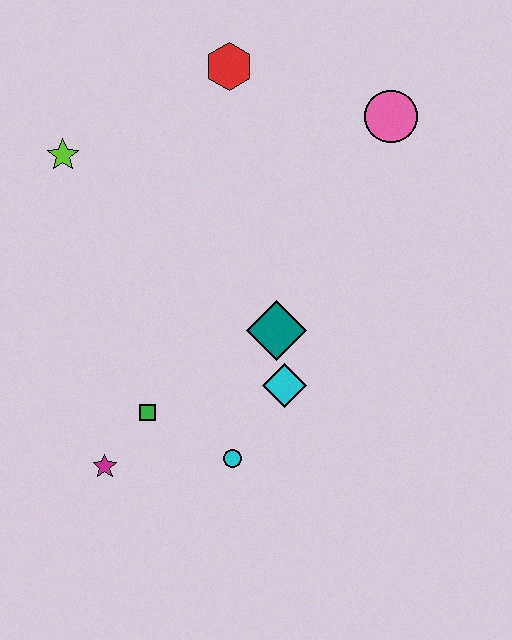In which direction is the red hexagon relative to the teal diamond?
The red hexagon is above the teal diamond.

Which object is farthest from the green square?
The pink circle is farthest from the green square.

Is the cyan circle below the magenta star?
No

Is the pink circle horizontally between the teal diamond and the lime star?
No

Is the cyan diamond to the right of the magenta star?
Yes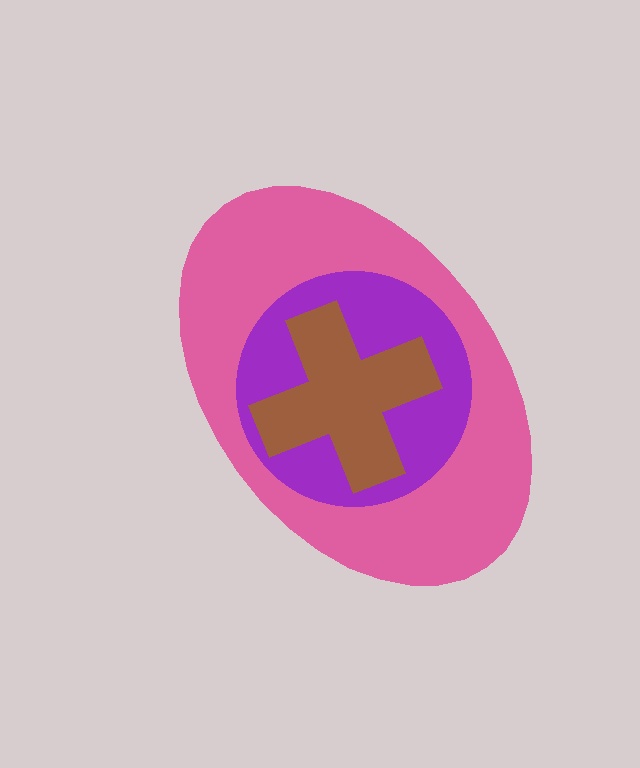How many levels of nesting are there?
3.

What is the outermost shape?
The pink ellipse.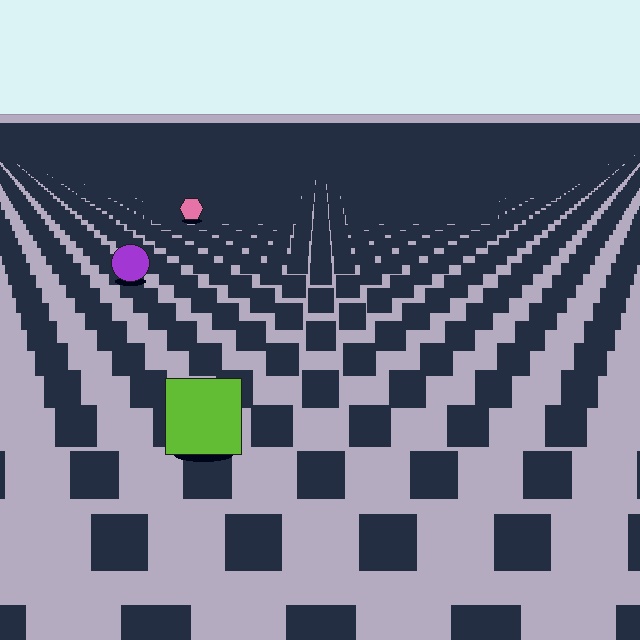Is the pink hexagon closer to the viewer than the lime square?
No. The lime square is closer — you can tell from the texture gradient: the ground texture is coarser near it.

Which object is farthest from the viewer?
The pink hexagon is farthest from the viewer. It appears smaller and the ground texture around it is denser.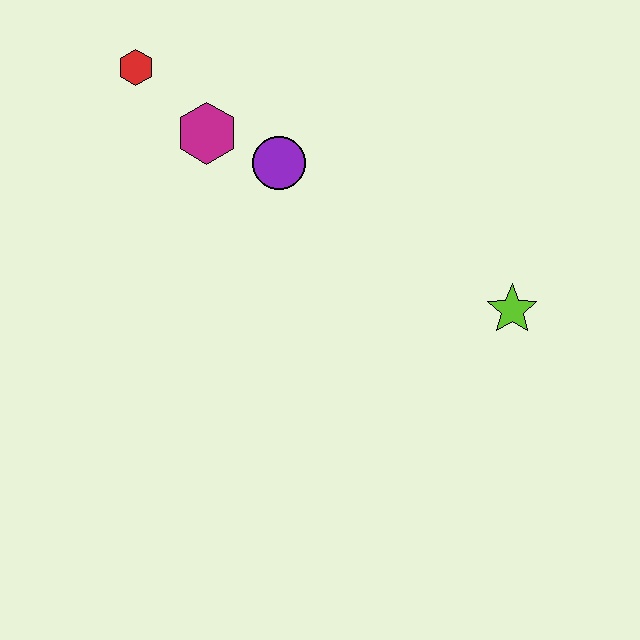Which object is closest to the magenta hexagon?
The purple circle is closest to the magenta hexagon.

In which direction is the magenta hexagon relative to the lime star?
The magenta hexagon is to the left of the lime star.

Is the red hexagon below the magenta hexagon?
No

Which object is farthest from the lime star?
The red hexagon is farthest from the lime star.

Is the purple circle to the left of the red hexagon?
No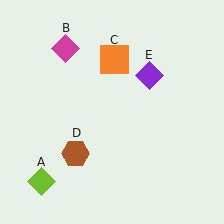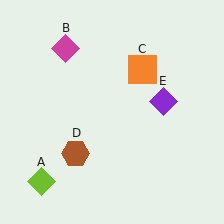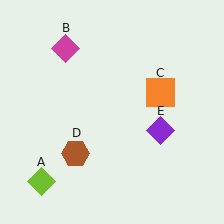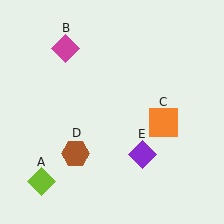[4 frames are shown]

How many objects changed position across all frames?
2 objects changed position: orange square (object C), purple diamond (object E).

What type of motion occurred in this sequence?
The orange square (object C), purple diamond (object E) rotated clockwise around the center of the scene.